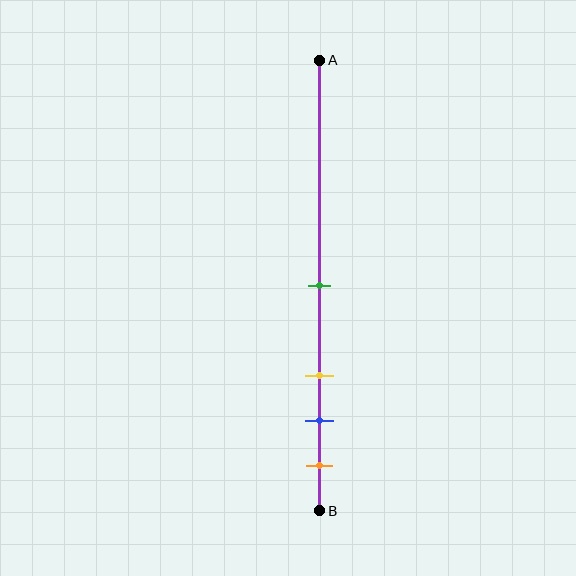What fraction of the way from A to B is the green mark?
The green mark is approximately 50% (0.5) of the way from A to B.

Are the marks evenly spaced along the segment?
No, the marks are not evenly spaced.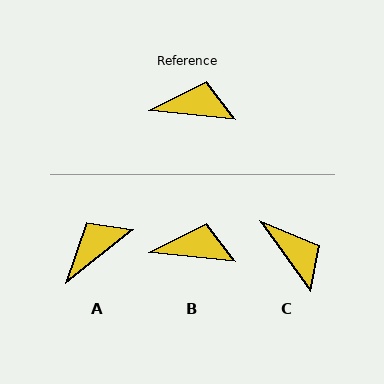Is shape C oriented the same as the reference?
No, it is off by about 48 degrees.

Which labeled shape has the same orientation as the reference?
B.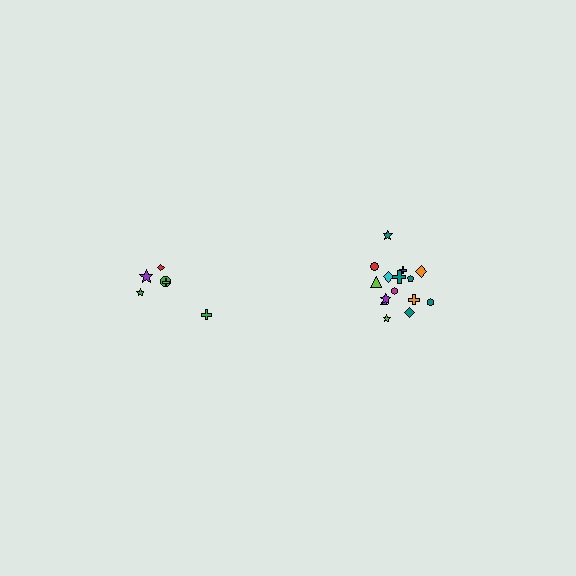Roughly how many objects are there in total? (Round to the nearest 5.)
Roughly 20 objects in total.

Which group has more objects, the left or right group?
The right group.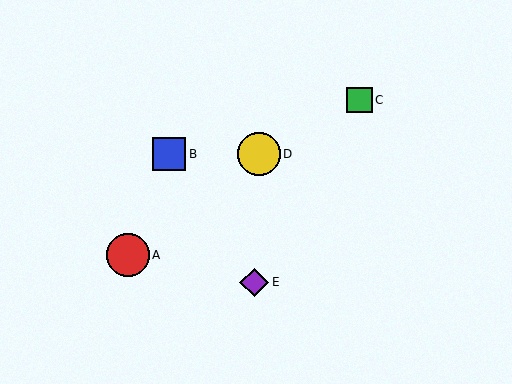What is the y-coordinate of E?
Object E is at y≈282.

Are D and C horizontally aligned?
No, D is at y≈154 and C is at y≈100.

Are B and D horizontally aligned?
Yes, both are at y≈154.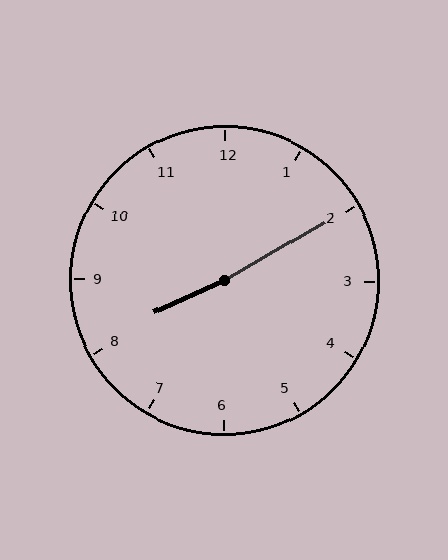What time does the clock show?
8:10.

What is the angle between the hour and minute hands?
Approximately 175 degrees.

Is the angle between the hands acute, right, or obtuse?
It is obtuse.